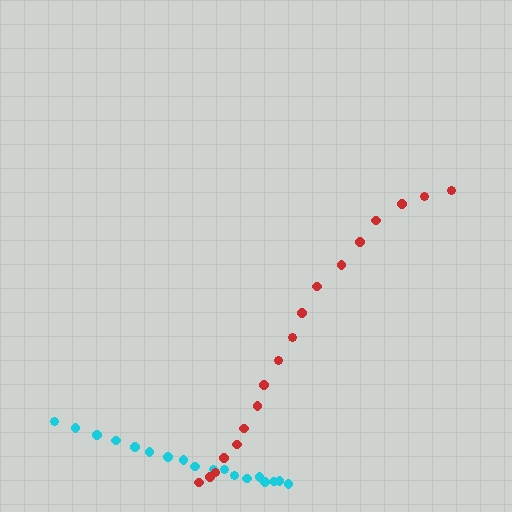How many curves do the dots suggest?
There are 2 distinct paths.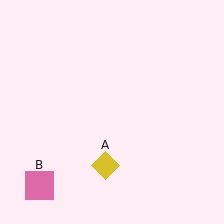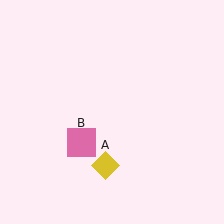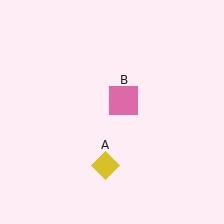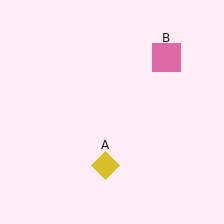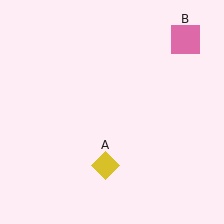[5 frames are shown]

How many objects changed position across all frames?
1 object changed position: pink square (object B).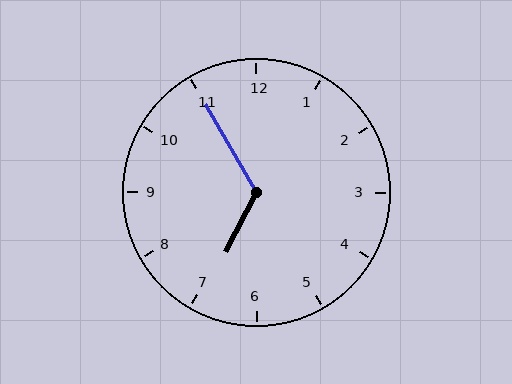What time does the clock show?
6:55.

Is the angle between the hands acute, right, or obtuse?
It is obtuse.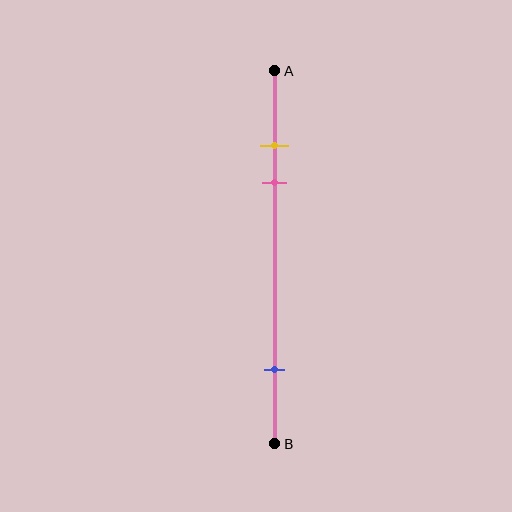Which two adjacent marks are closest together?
The yellow and pink marks are the closest adjacent pair.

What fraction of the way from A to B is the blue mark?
The blue mark is approximately 80% (0.8) of the way from A to B.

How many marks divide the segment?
There are 3 marks dividing the segment.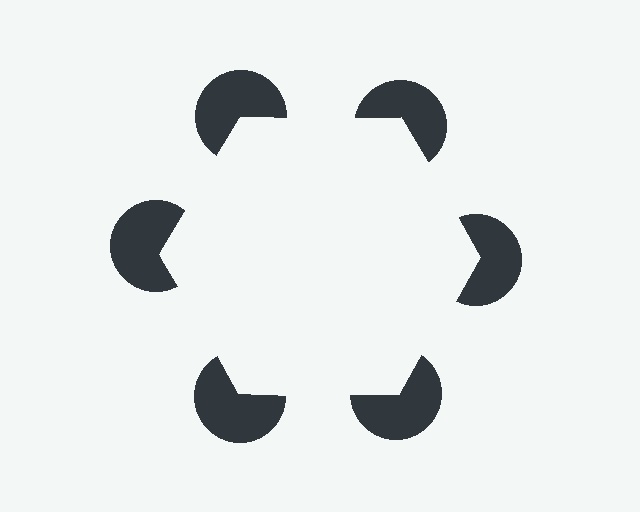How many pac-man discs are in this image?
There are 6 — one at each vertex of the illusory hexagon.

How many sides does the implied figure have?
6 sides.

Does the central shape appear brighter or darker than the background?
It typically appears slightly brighter than the background, even though no actual brightness change is drawn.